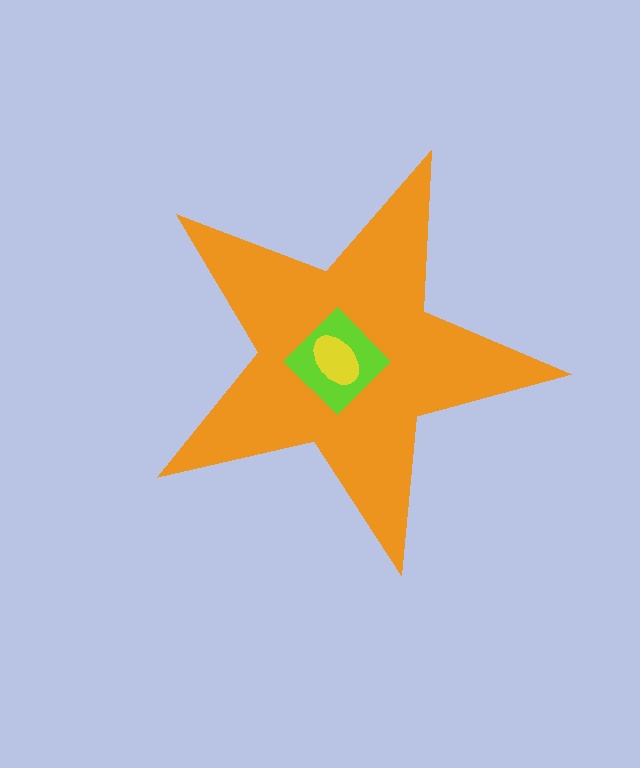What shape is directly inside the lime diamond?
The yellow ellipse.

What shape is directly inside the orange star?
The lime diamond.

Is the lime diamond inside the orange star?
Yes.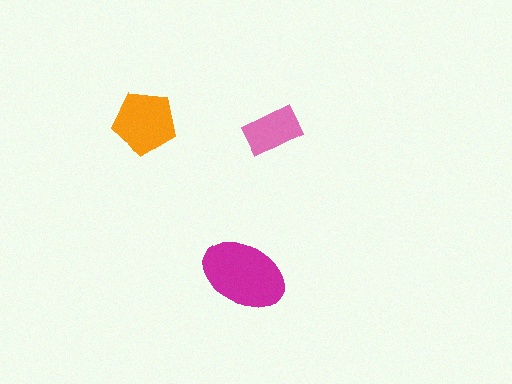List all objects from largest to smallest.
The magenta ellipse, the orange pentagon, the pink rectangle.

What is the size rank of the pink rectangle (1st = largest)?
3rd.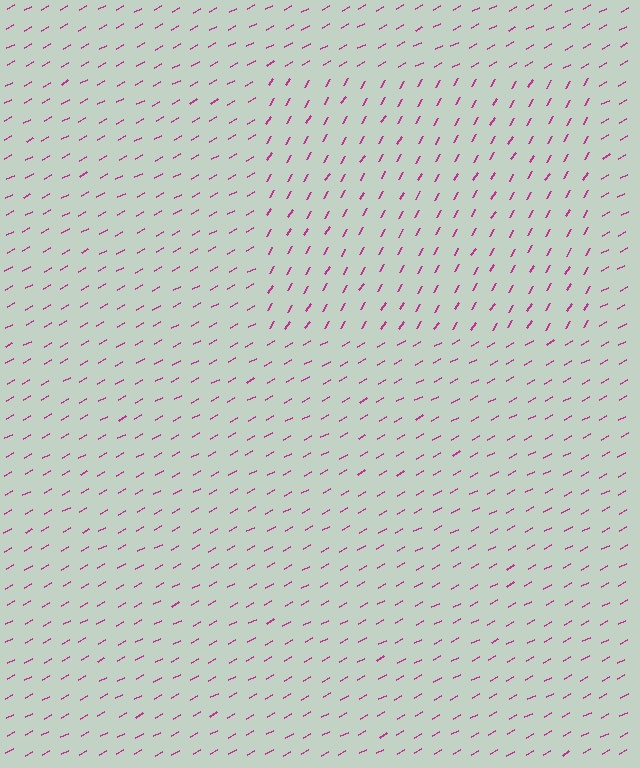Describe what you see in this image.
The image is filled with small magenta line segments. A rectangle region in the image has lines oriented differently from the surrounding lines, creating a visible texture boundary.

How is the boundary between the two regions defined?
The boundary is defined purely by a change in line orientation (approximately 31 degrees difference). All lines are the same color and thickness.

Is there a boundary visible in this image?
Yes, there is a texture boundary formed by a change in line orientation.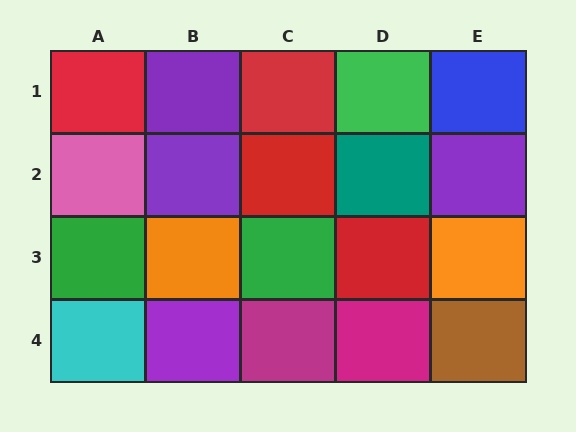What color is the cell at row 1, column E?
Blue.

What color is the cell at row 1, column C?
Red.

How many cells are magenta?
2 cells are magenta.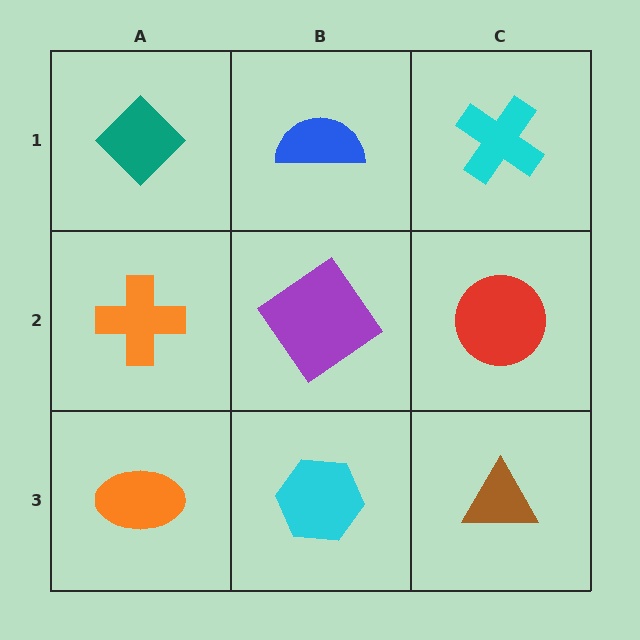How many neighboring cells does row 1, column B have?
3.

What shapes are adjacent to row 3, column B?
A purple diamond (row 2, column B), an orange ellipse (row 3, column A), a brown triangle (row 3, column C).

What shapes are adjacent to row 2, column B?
A blue semicircle (row 1, column B), a cyan hexagon (row 3, column B), an orange cross (row 2, column A), a red circle (row 2, column C).